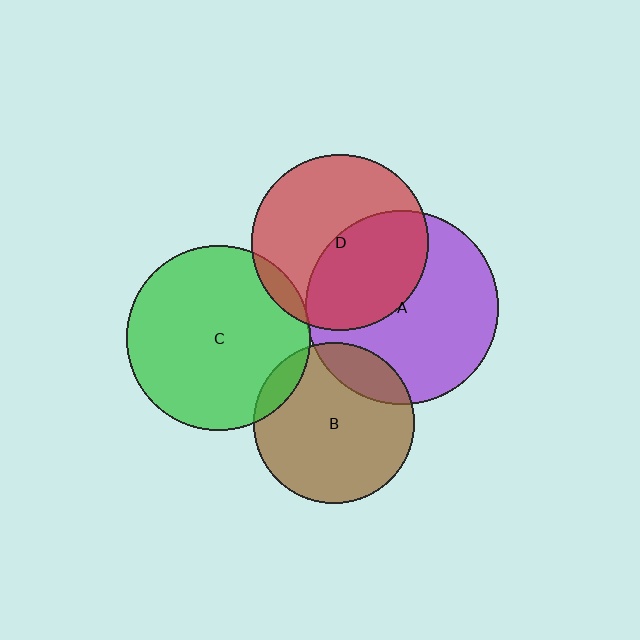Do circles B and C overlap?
Yes.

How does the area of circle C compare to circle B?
Approximately 1.3 times.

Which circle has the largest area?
Circle A (purple).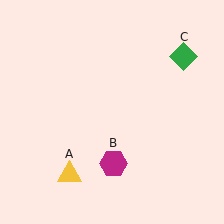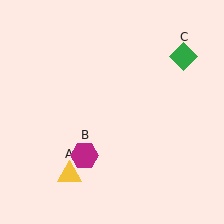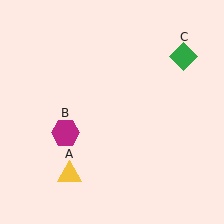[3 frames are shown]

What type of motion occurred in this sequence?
The magenta hexagon (object B) rotated clockwise around the center of the scene.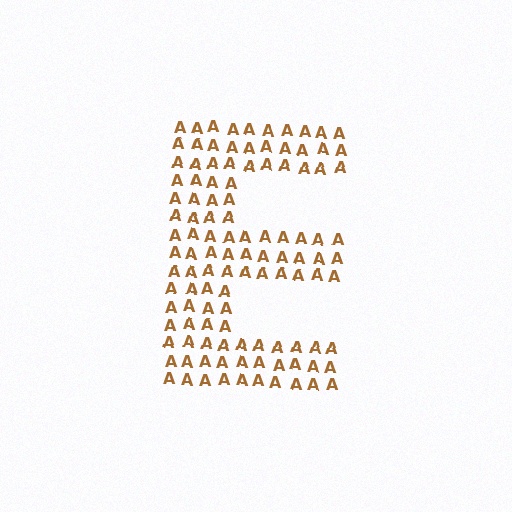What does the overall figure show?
The overall figure shows the letter E.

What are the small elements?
The small elements are letter A's.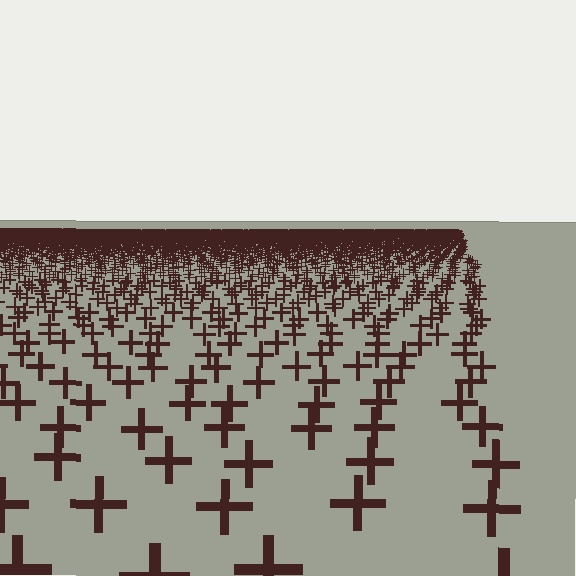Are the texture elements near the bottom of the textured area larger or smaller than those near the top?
Larger. Near the bottom, elements are closer to the viewer and appear at a bigger on-screen size.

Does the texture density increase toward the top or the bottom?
Density increases toward the top.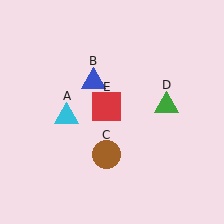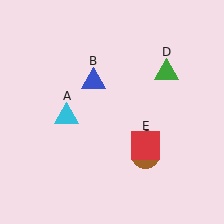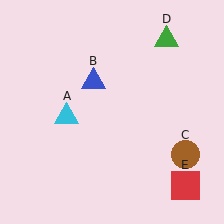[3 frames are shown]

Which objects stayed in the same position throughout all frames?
Cyan triangle (object A) and blue triangle (object B) remained stationary.